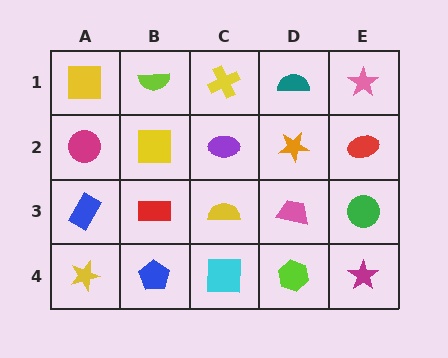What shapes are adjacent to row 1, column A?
A magenta circle (row 2, column A), a lime semicircle (row 1, column B).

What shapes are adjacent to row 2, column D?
A teal semicircle (row 1, column D), a pink trapezoid (row 3, column D), a purple ellipse (row 2, column C), a red ellipse (row 2, column E).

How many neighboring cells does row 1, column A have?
2.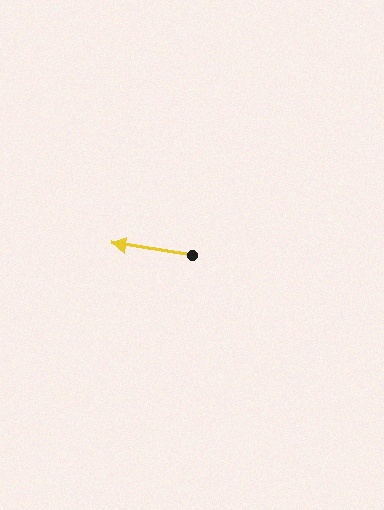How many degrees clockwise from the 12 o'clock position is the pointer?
Approximately 278 degrees.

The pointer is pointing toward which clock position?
Roughly 9 o'clock.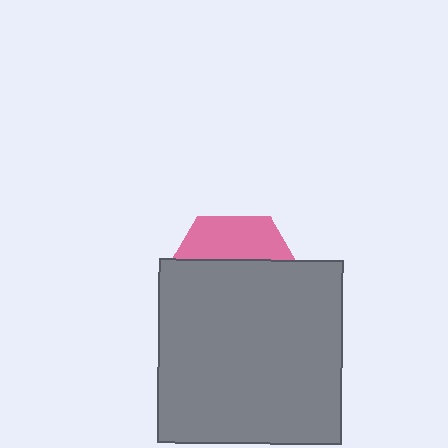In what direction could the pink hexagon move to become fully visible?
The pink hexagon could move up. That would shift it out from behind the gray square entirely.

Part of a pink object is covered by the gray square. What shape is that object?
It is a hexagon.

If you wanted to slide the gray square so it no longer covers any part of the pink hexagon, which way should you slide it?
Slide it down — that is the most direct way to separate the two shapes.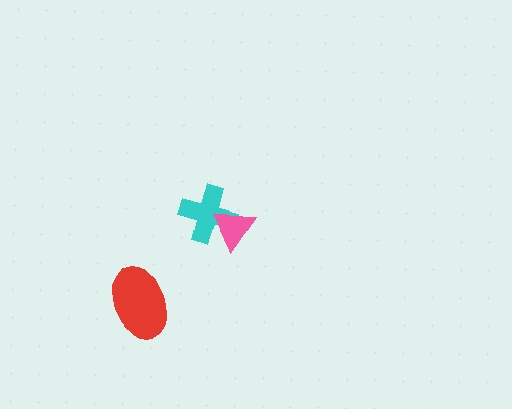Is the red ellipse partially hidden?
No, no other shape covers it.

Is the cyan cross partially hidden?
Yes, it is partially covered by another shape.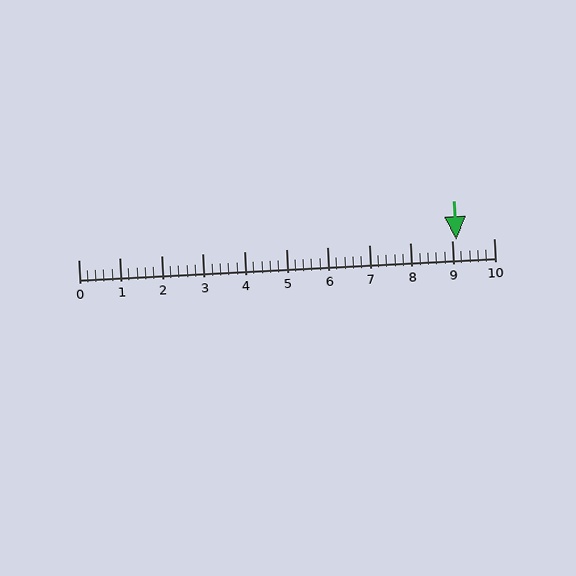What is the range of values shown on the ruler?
The ruler shows values from 0 to 10.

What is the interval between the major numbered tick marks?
The major tick marks are spaced 1 units apart.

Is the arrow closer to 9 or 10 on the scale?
The arrow is closer to 9.